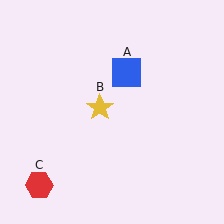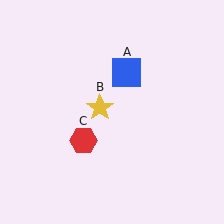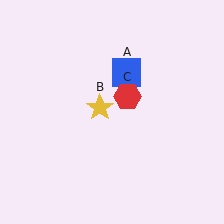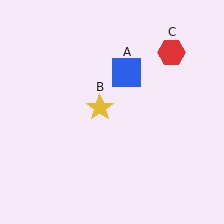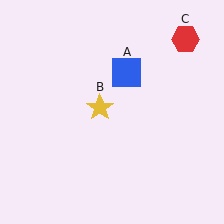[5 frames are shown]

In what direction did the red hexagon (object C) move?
The red hexagon (object C) moved up and to the right.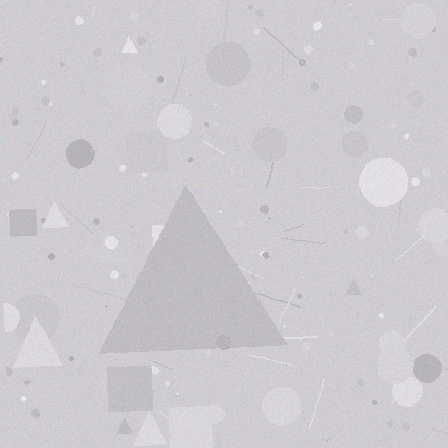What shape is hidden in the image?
A triangle is hidden in the image.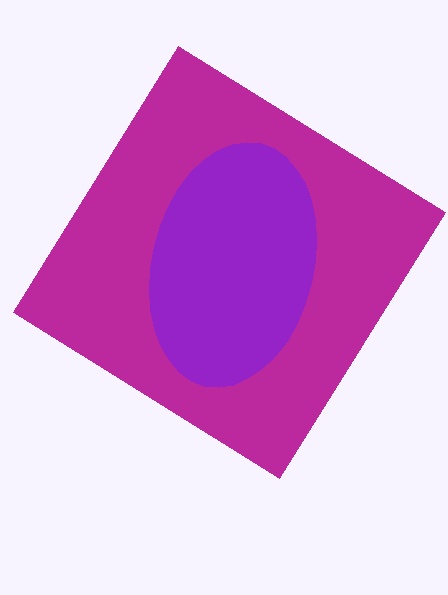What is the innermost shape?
The purple ellipse.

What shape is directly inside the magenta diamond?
The purple ellipse.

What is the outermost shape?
The magenta diamond.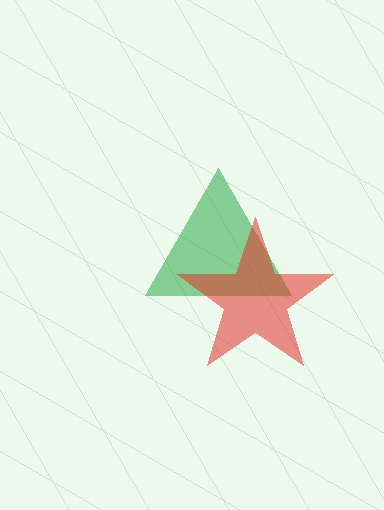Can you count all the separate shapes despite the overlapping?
Yes, there are 2 separate shapes.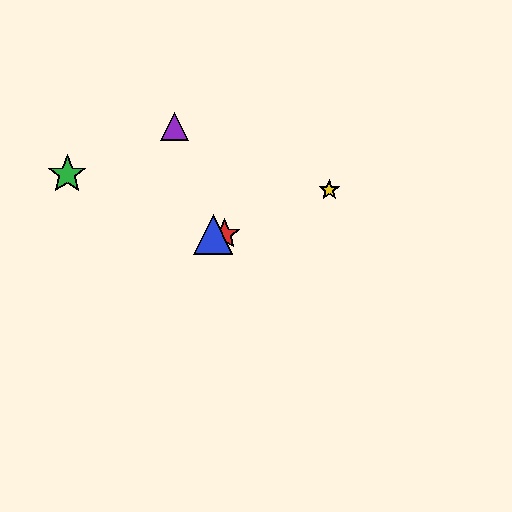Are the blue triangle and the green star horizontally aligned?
No, the blue triangle is at y≈234 and the green star is at y≈174.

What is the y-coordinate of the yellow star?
The yellow star is at y≈190.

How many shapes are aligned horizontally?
2 shapes (the red star, the blue triangle) are aligned horizontally.